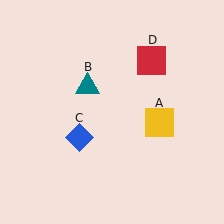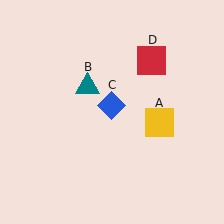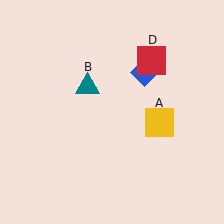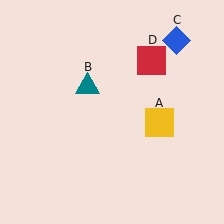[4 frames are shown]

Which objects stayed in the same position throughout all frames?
Yellow square (object A) and teal triangle (object B) and red square (object D) remained stationary.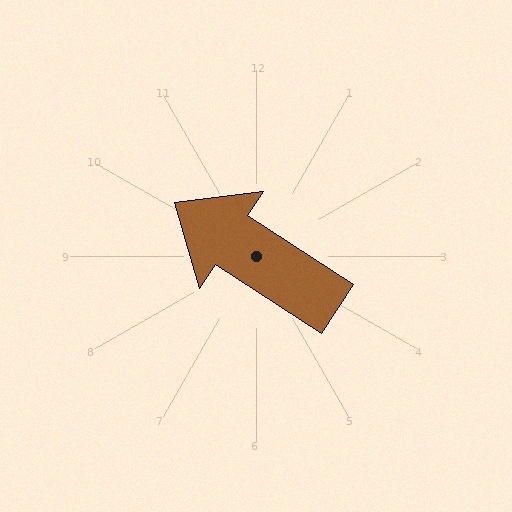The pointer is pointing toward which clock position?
Roughly 10 o'clock.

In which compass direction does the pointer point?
Northwest.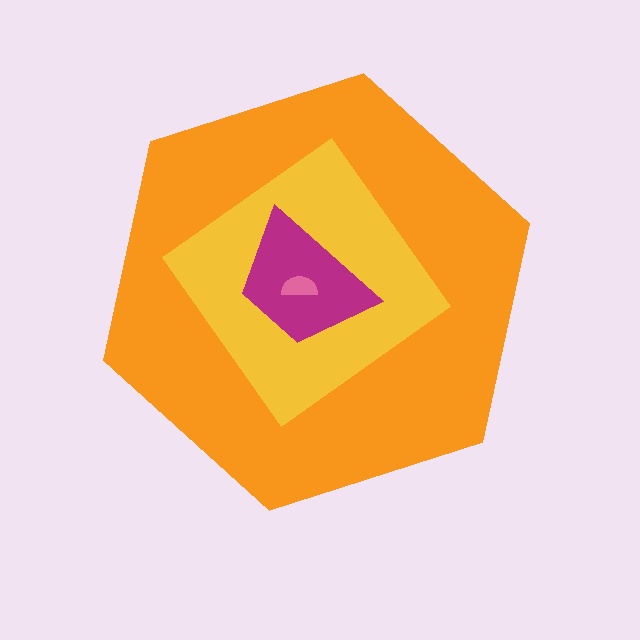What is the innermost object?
The pink semicircle.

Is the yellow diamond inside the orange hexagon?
Yes.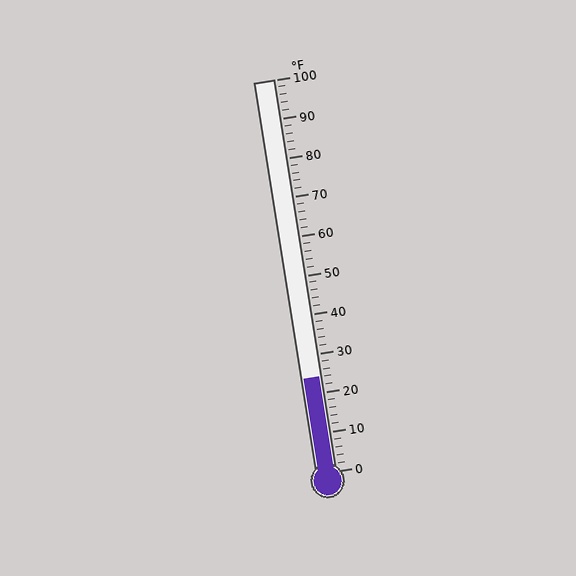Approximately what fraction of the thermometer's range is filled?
The thermometer is filled to approximately 25% of its range.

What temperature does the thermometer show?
The thermometer shows approximately 24°F.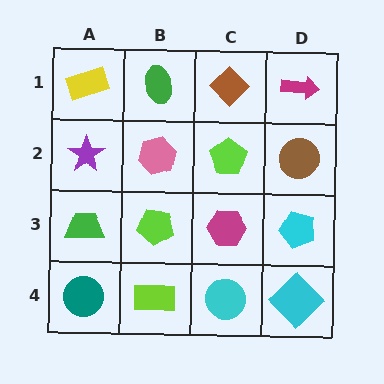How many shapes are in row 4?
4 shapes.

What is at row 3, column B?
A lime pentagon.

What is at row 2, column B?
A pink hexagon.